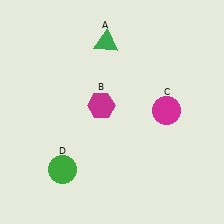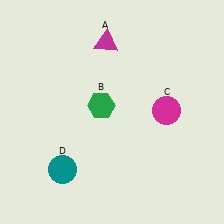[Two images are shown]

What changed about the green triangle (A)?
In Image 1, A is green. In Image 2, it changed to magenta.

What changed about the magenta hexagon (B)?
In Image 1, B is magenta. In Image 2, it changed to green.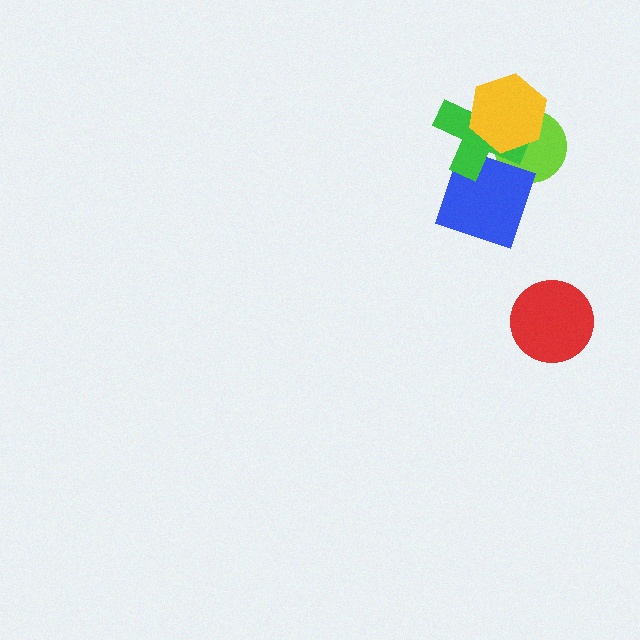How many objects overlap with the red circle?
0 objects overlap with the red circle.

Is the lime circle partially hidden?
Yes, it is partially covered by another shape.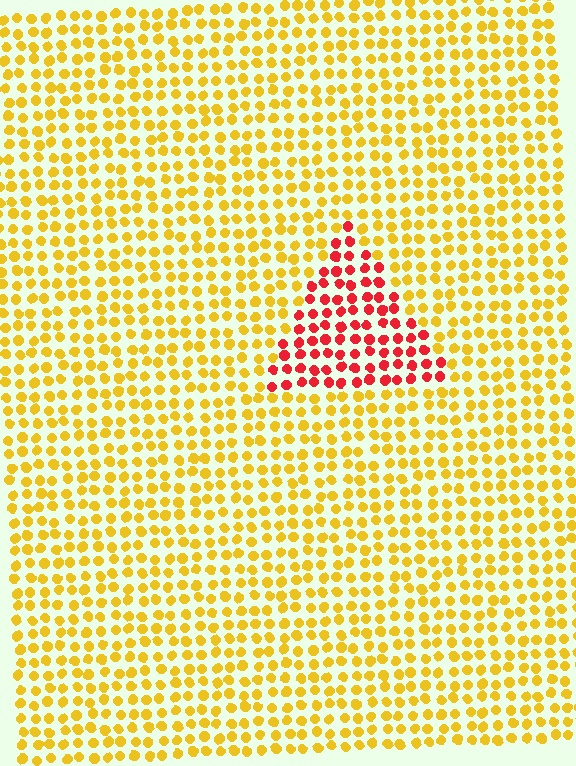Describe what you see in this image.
The image is filled with small yellow elements in a uniform arrangement. A triangle-shaped region is visible where the elements are tinted to a slightly different hue, forming a subtle color boundary.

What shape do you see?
I see a triangle.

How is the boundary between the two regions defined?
The boundary is defined purely by a slight shift in hue (about 53 degrees). Spacing, size, and orientation are identical on both sides.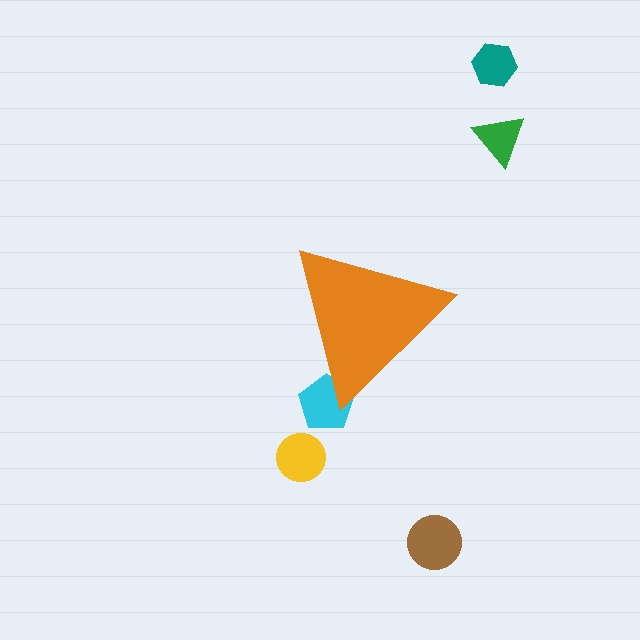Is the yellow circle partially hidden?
No, the yellow circle is fully visible.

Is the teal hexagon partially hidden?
No, the teal hexagon is fully visible.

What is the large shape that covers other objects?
An orange triangle.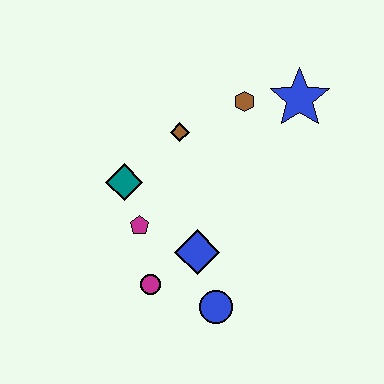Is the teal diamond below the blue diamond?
No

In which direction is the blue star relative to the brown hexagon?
The blue star is to the right of the brown hexagon.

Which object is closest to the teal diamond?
The magenta pentagon is closest to the teal diamond.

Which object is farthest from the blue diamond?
The blue star is farthest from the blue diamond.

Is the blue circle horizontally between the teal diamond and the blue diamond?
No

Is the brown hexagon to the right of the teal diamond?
Yes